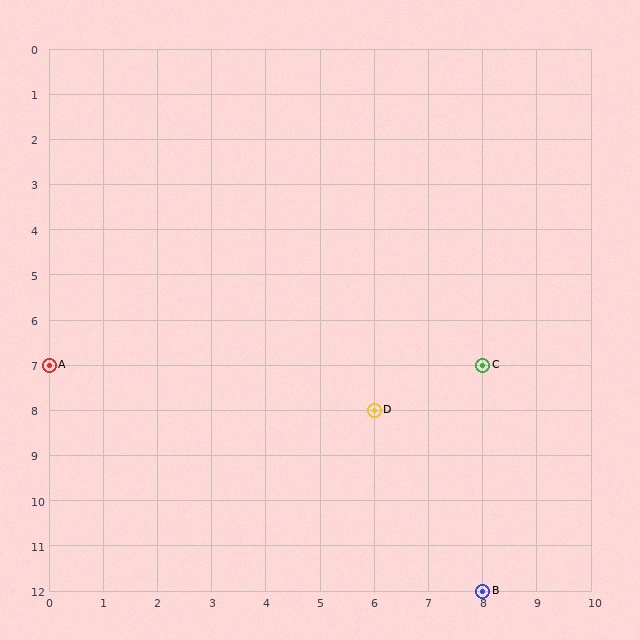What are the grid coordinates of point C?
Point C is at grid coordinates (8, 7).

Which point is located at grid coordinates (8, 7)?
Point C is at (8, 7).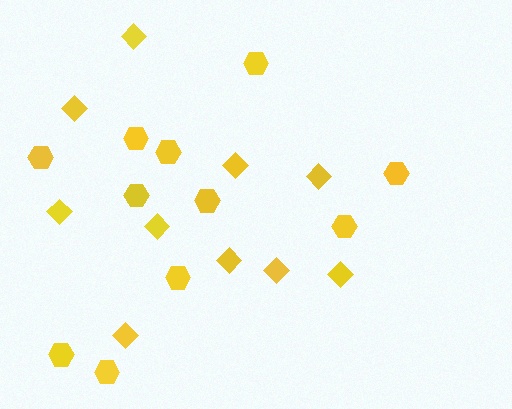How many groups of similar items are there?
There are 2 groups: one group of hexagons (11) and one group of diamonds (10).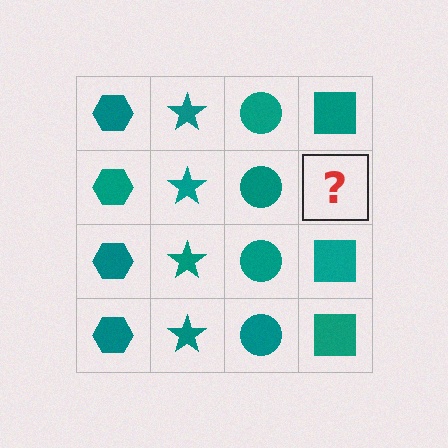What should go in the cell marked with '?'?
The missing cell should contain a teal square.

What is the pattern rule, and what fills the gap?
The rule is that each column has a consistent shape. The gap should be filled with a teal square.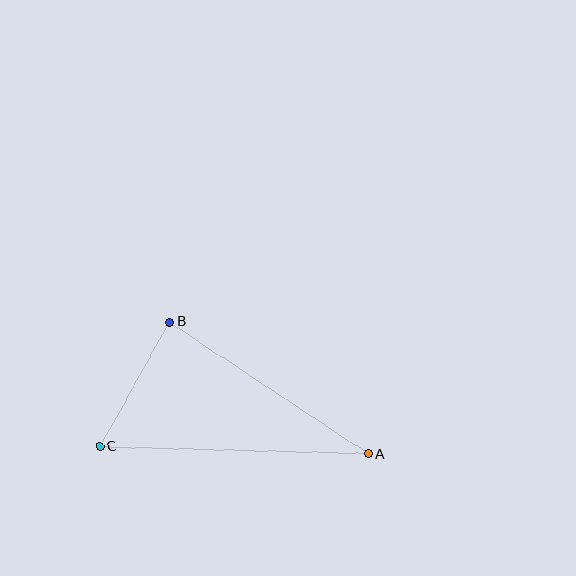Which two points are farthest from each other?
Points A and C are farthest from each other.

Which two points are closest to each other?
Points B and C are closest to each other.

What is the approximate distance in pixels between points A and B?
The distance between A and B is approximately 239 pixels.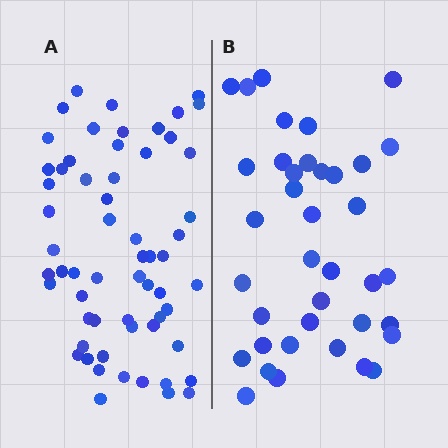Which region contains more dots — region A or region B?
Region A (the left region) has more dots.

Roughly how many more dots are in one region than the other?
Region A has approximately 20 more dots than region B.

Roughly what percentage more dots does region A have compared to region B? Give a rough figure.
About 60% more.